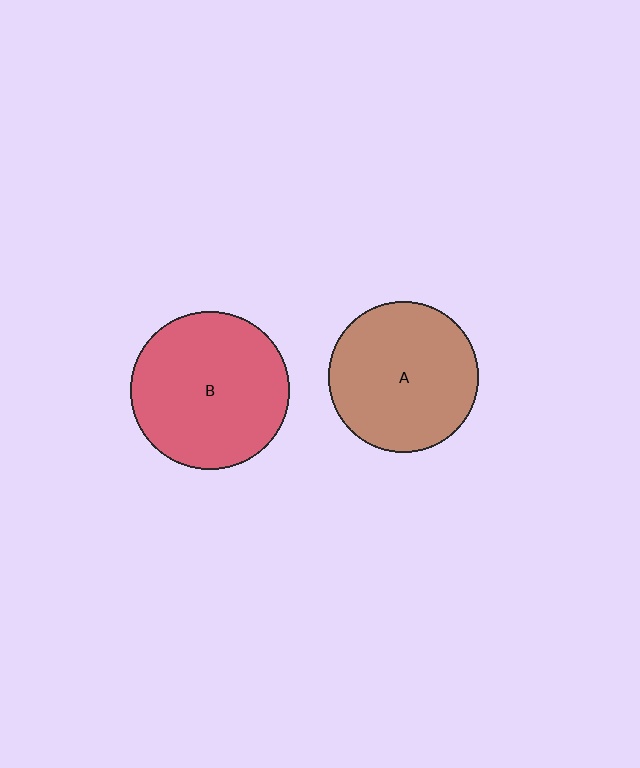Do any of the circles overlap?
No, none of the circles overlap.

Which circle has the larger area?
Circle B (red).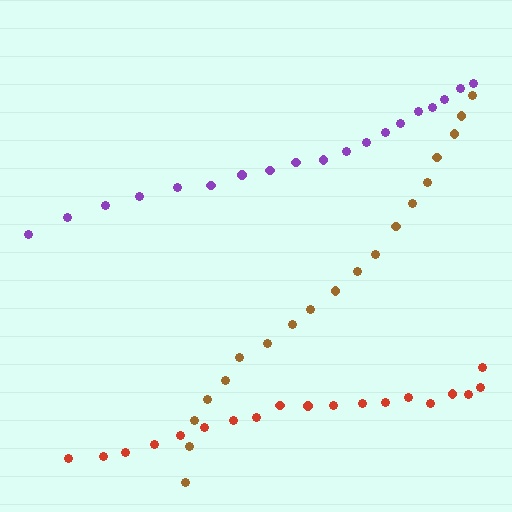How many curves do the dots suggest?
There are 3 distinct paths.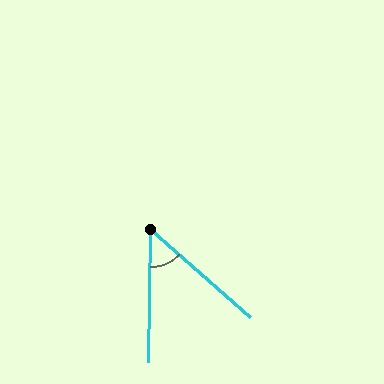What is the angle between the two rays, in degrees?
Approximately 50 degrees.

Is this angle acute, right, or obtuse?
It is acute.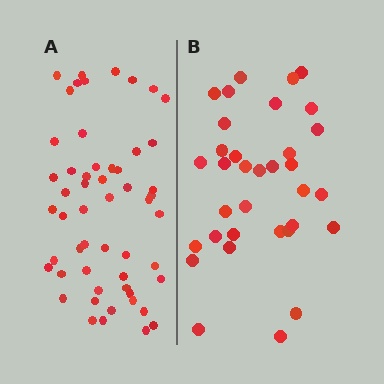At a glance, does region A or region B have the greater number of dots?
Region A (the left region) has more dots.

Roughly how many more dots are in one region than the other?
Region A has approximately 20 more dots than region B.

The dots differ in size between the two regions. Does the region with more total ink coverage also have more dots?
No. Region B has more total ink coverage because its dots are larger, but region A actually contains more individual dots. Total area can be misleading — the number of items is what matters here.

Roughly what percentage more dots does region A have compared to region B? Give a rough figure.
About 60% more.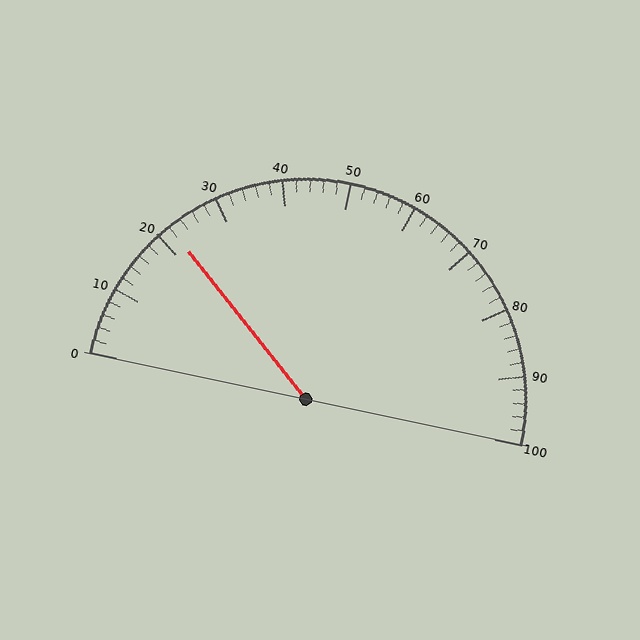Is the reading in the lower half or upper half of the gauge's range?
The reading is in the lower half of the range (0 to 100).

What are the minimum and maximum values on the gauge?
The gauge ranges from 0 to 100.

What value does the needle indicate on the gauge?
The needle indicates approximately 22.